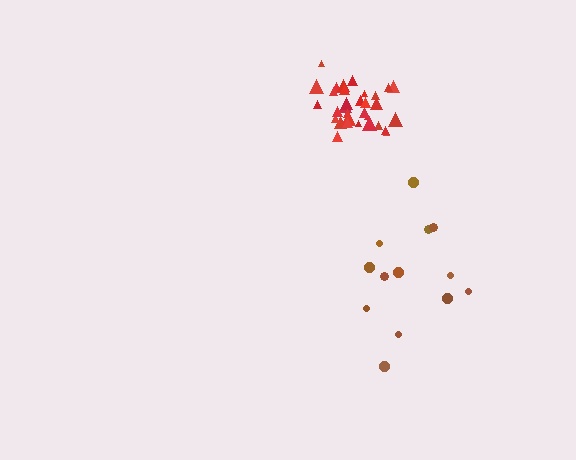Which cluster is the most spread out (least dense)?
Brown.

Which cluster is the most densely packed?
Red.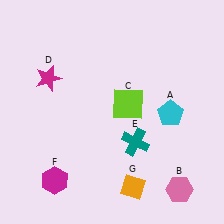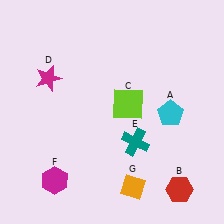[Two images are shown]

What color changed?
The hexagon (B) changed from pink in Image 1 to red in Image 2.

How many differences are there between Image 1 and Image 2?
There is 1 difference between the two images.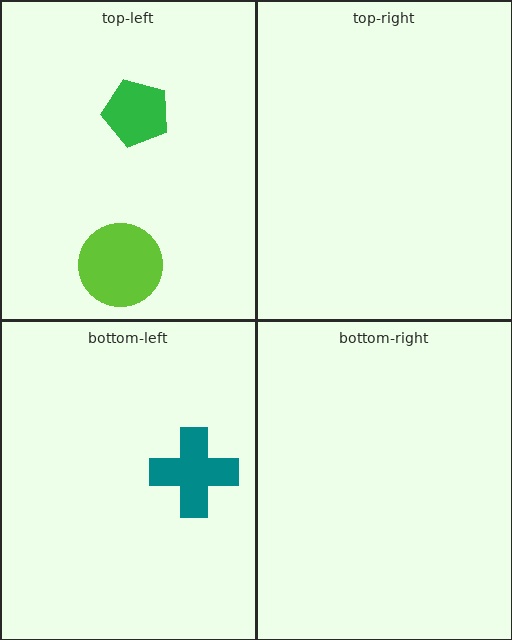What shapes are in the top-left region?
The green pentagon, the lime circle.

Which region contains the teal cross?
The bottom-left region.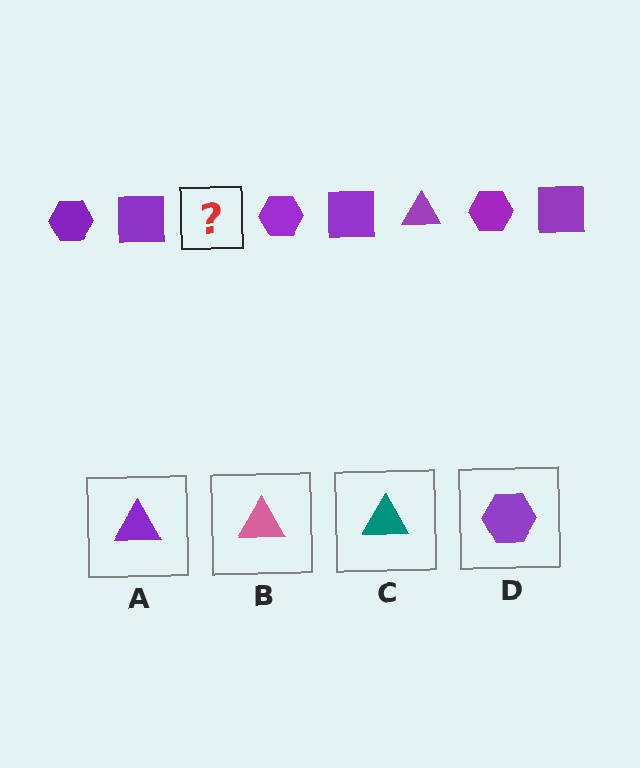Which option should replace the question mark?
Option A.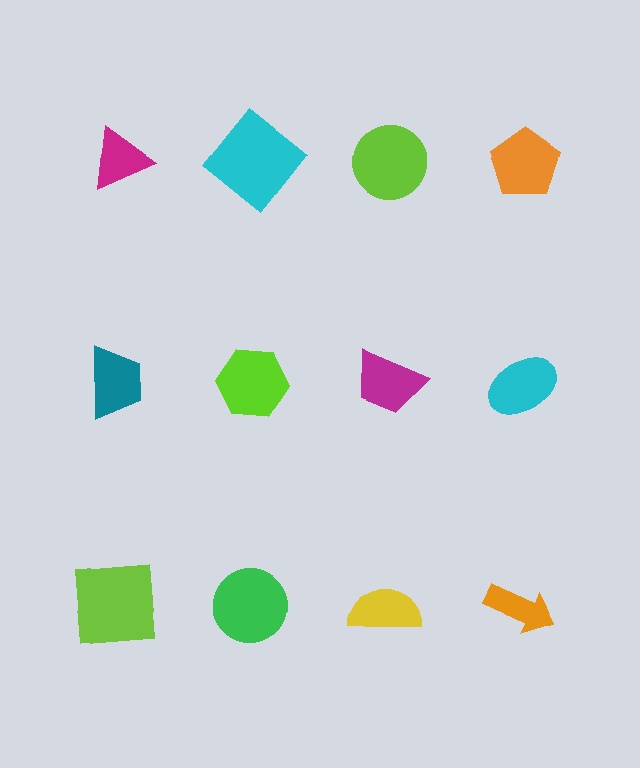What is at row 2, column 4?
A cyan ellipse.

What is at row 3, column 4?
An orange arrow.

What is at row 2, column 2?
A lime hexagon.